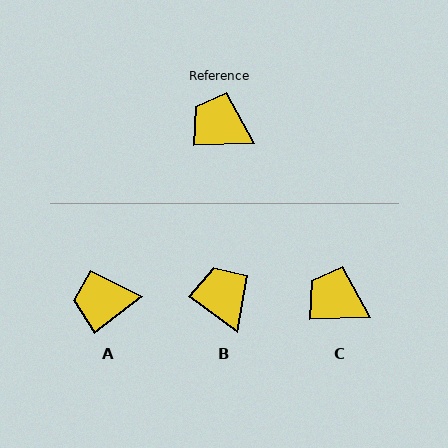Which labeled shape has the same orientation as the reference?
C.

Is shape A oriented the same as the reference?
No, it is off by about 35 degrees.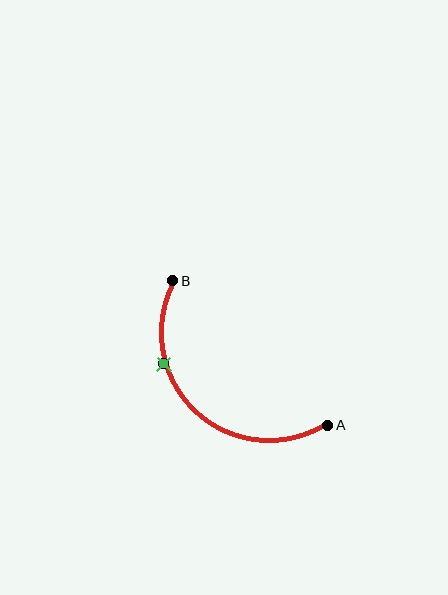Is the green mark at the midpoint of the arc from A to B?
No. The green mark lies on the arc but is closer to endpoint B. The arc midpoint would be at the point on the curve equidistant along the arc from both A and B.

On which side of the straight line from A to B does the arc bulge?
The arc bulges below and to the left of the straight line connecting A and B.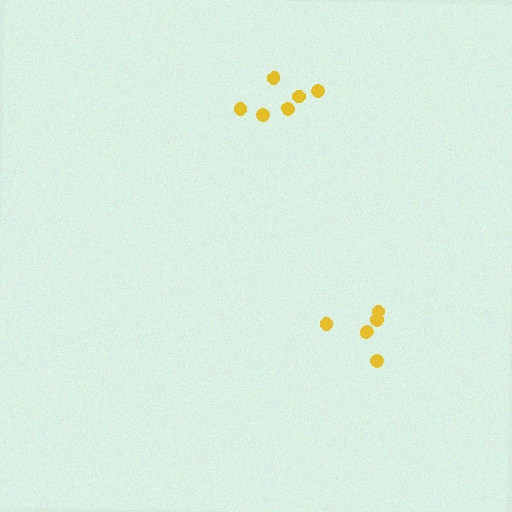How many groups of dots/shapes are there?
There are 2 groups.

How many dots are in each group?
Group 1: 6 dots, Group 2: 6 dots (12 total).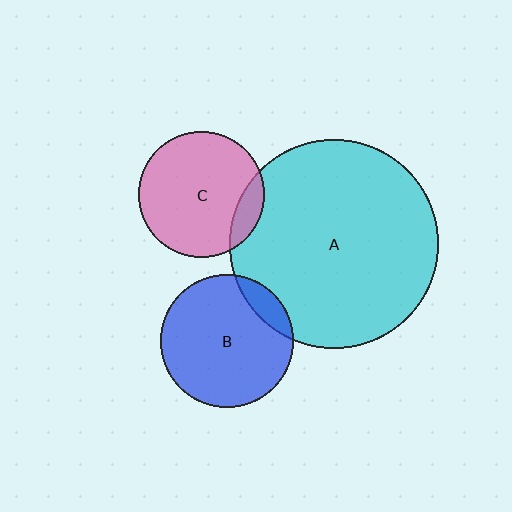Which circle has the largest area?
Circle A (cyan).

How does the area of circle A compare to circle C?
Approximately 2.7 times.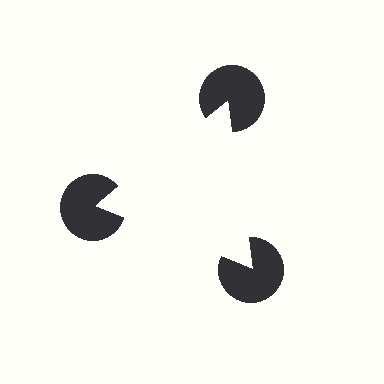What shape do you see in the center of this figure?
An illusory triangle — its edges are inferred from the aligned wedge cuts in the pac-man discs, not physically drawn.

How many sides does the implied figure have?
3 sides.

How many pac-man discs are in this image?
There are 3 — one at each vertex of the illusory triangle.